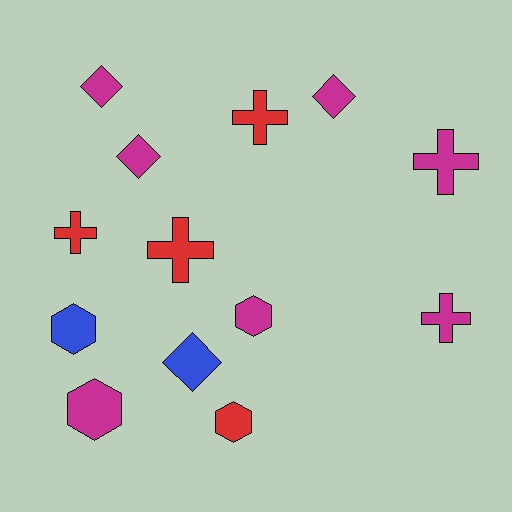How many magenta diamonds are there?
There are 3 magenta diamonds.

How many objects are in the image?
There are 13 objects.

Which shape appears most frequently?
Cross, with 5 objects.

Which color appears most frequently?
Magenta, with 7 objects.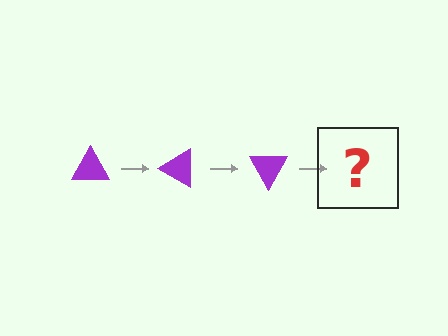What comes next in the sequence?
The next element should be a purple triangle rotated 90 degrees.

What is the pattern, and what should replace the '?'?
The pattern is that the triangle rotates 30 degrees each step. The '?' should be a purple triangle rotated 90 degrees.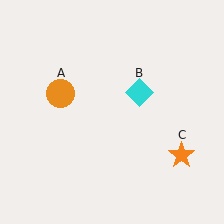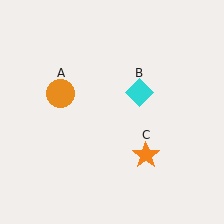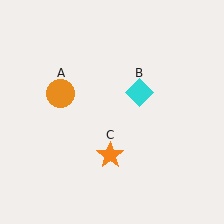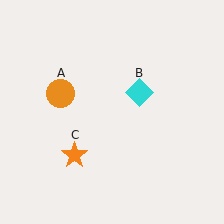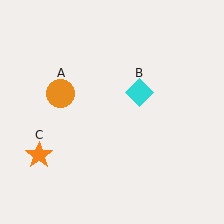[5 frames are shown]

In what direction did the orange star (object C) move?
The orange star (object C) moved left.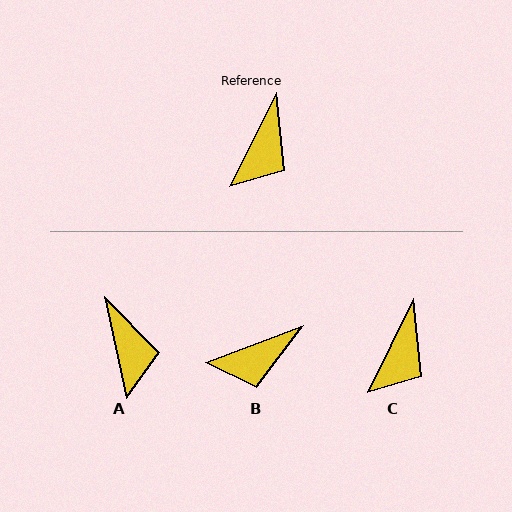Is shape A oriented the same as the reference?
No, it is off by about 39 degrees.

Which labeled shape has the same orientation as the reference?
C.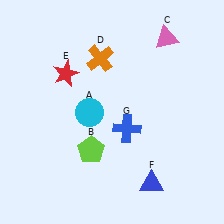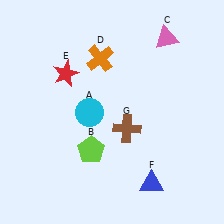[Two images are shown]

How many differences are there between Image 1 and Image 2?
There is 1 difference between the two images.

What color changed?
The cross (G) changed from blue in Image 1 to brown in Image 2.